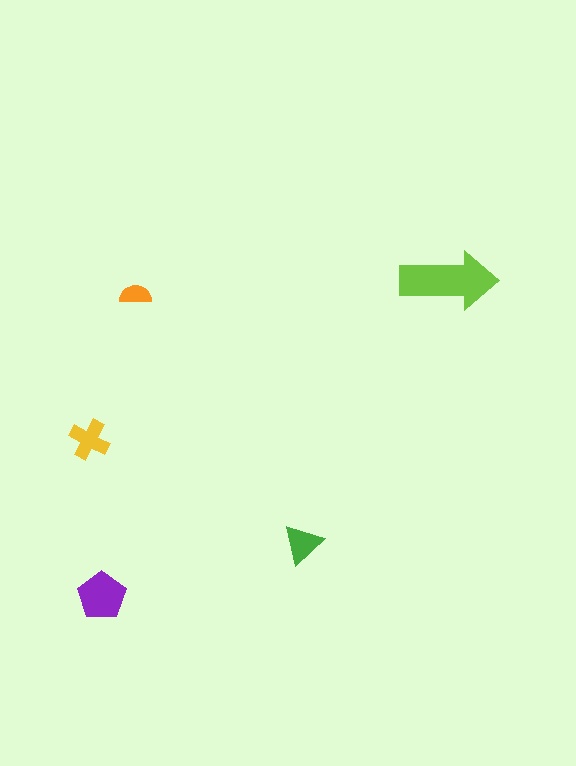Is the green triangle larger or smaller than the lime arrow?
Smaller.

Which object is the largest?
The lime arrow.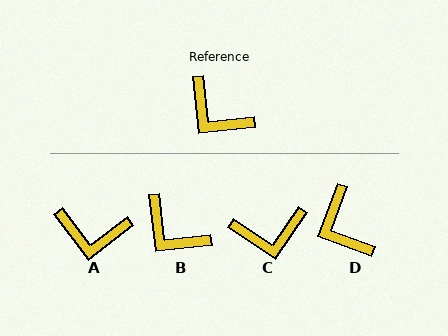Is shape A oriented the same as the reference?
No, it is off by about 31 degrees.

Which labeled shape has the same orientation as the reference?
B.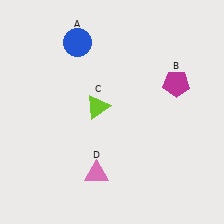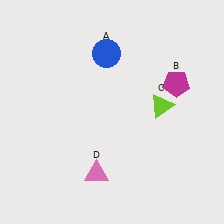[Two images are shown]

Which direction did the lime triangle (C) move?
The lime triangle (C) moved right.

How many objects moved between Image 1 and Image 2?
2 objects moved between the two images.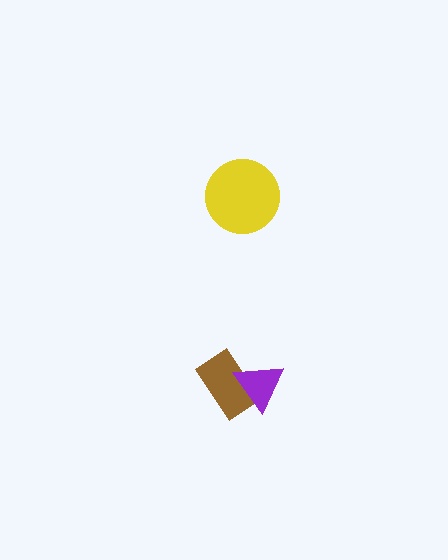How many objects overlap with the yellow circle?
0 objects overlap with the yellow circle.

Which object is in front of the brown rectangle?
The purple triangle is in front of the brown rectangle.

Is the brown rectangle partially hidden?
Yes, it is partially covered by another shape.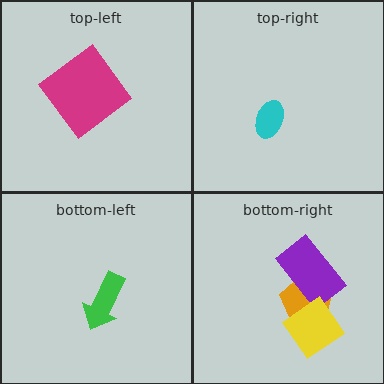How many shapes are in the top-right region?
1.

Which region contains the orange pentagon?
The bottom-right region.